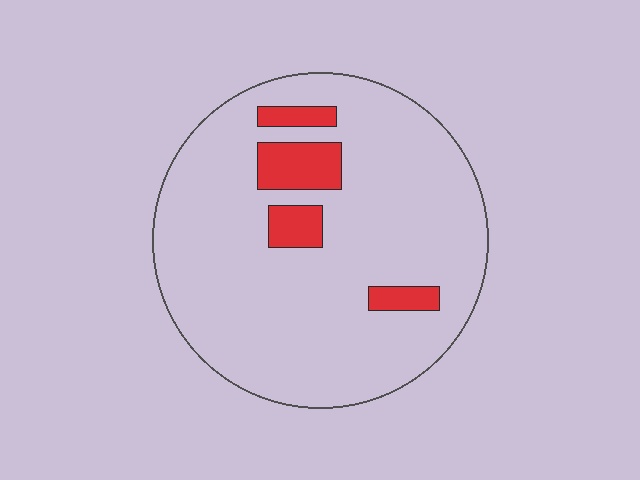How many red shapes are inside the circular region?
4.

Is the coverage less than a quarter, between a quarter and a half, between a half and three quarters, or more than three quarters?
Less than a quarter.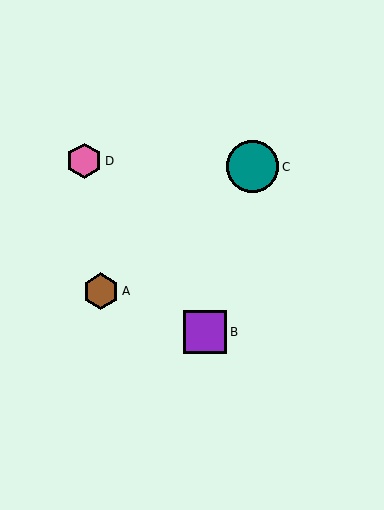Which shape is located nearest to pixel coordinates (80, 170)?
The pink hexagon (labeled D) at (84, 161) is nearest to that location.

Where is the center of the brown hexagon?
The center of the brown hexagon is at (101, 291).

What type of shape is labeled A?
Shape A is a brown hexagon.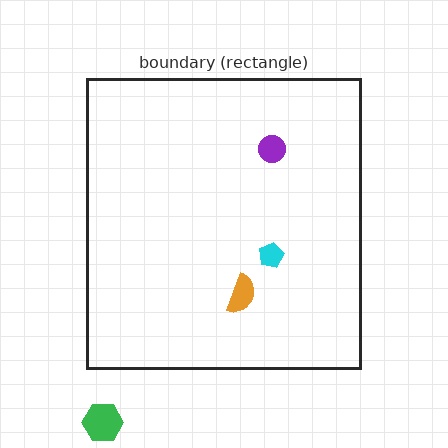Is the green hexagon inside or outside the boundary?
Outside.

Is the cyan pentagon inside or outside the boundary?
Inside.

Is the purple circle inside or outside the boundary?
Inside.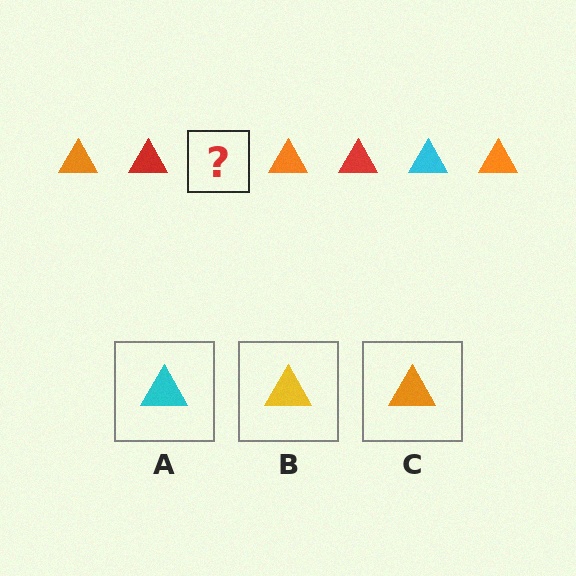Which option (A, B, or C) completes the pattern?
A.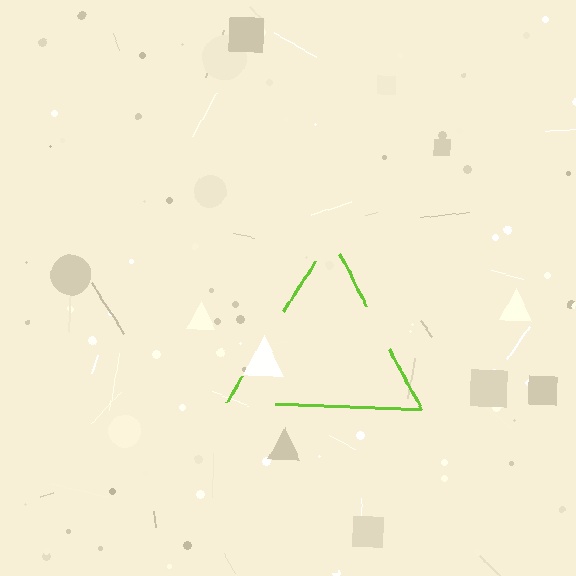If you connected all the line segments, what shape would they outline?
They would outline a triangle.